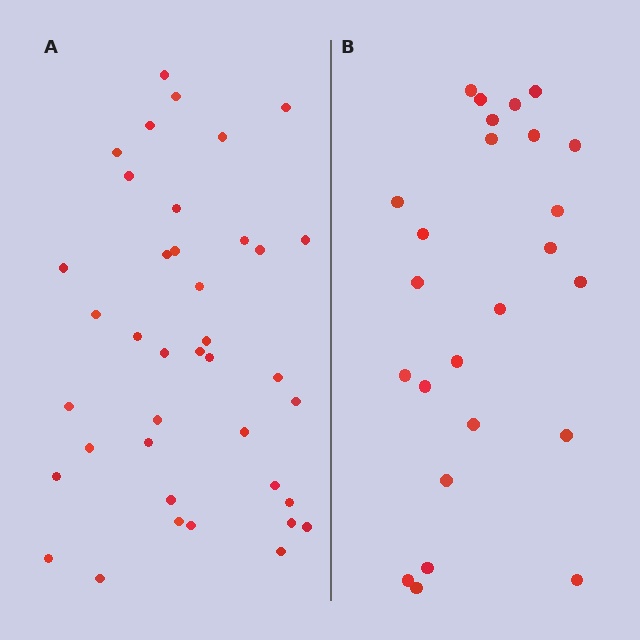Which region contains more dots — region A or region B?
Region A (the left region) has more dots.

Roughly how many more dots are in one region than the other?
Region A has approximately 15 more dots than region B.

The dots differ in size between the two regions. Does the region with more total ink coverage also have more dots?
No. Region B has more total ink coverage because its dots are larger, but region A actually contains more individual dots. Total area can be misleading — the number of items is what matters here.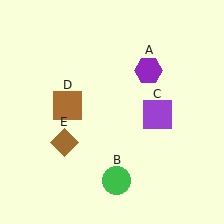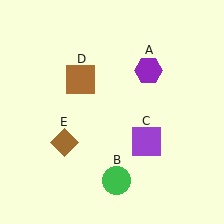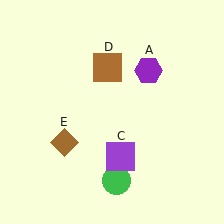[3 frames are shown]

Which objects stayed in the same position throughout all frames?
Purple hexagon (object A) and green circle (object B) and brown diamond (object E) remained stationary.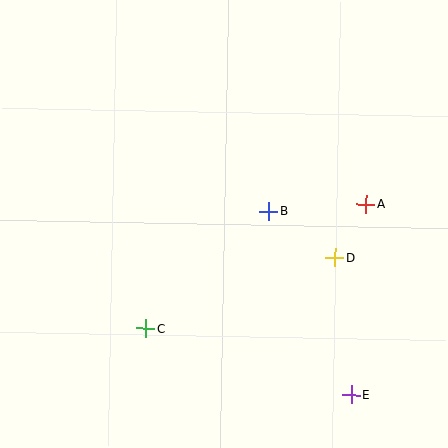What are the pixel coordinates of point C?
Point C is at (146, 328).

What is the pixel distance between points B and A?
The distance between B and A is 97 pixels.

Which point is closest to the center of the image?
Point B at (269, 211) is closest to the center.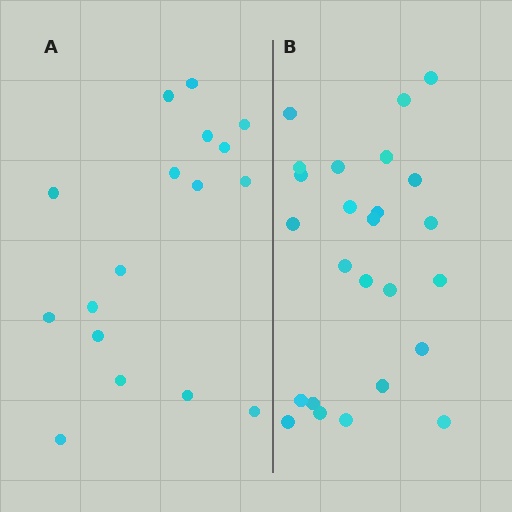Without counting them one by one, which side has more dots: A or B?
Region B (the right region) has more dots.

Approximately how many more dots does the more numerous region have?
Region B has roughly 8 or so more dots than region A.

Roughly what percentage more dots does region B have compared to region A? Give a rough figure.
About 45% more.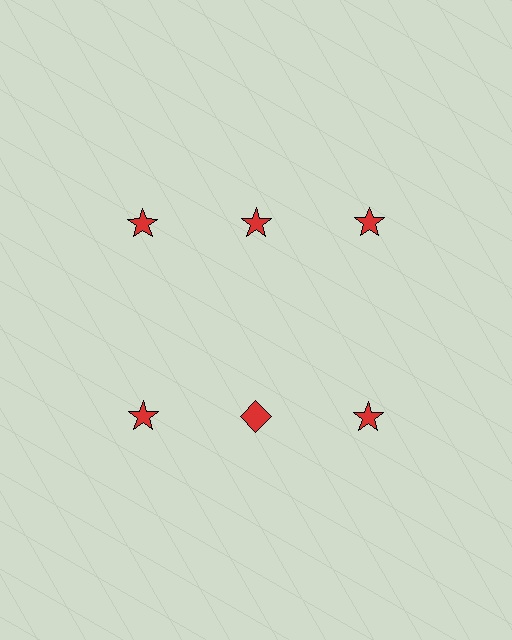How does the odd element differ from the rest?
It has a different shape: diamond instead of star.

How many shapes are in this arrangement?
There are 6 shapes arranged in a grid pattern.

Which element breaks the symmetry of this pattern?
The red diamond in the second row, second from left column breaks the symmetry. All other shapes are red stars.